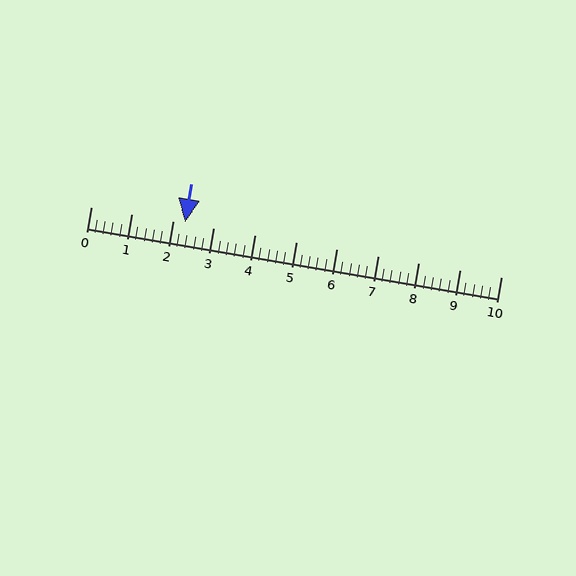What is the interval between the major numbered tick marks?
The major tick marks are spaced 1 units apart.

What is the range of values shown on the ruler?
The ruler shows values from 0 to 10.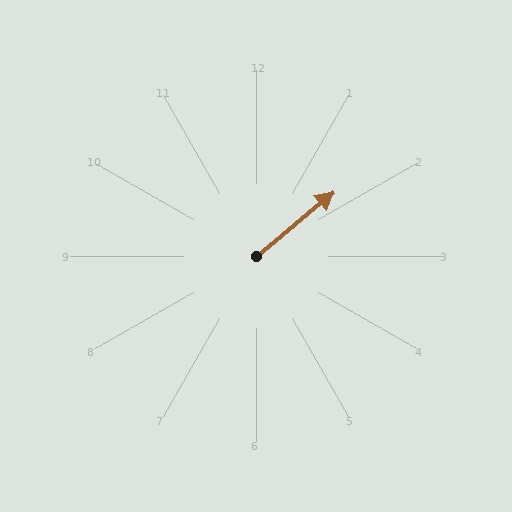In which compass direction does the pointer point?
Northeast.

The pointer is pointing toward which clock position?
Roughly 2 o'clock.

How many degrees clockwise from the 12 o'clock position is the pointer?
Approximately 50 degrees.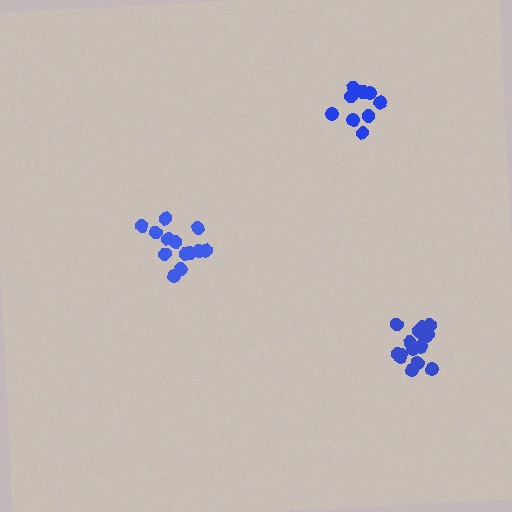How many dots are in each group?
Group 1: 13 dots, Group 2: 9 dots, Group 3: 15 dots (37 total).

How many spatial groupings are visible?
There are 3 spatial groupings.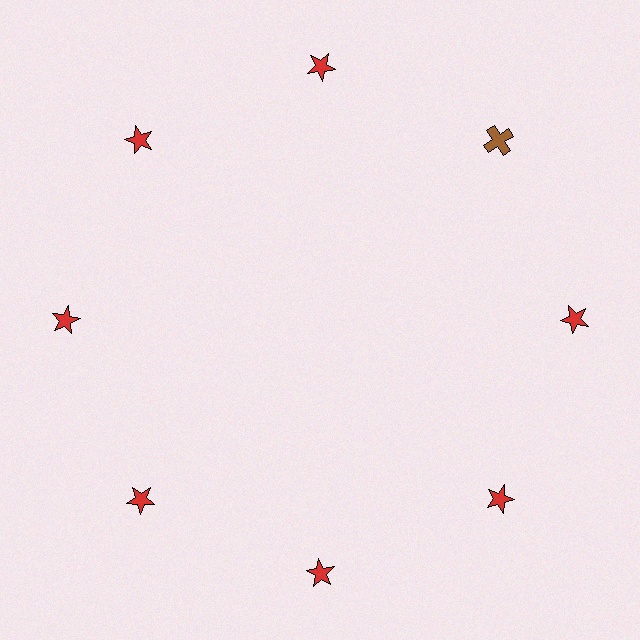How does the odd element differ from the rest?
It differs in both color (brown instead of red) and shape (cross instead of star).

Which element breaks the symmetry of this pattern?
The brown cross at roughly the 2 o'clock position breaks the symmetry. All other shapes are red stars.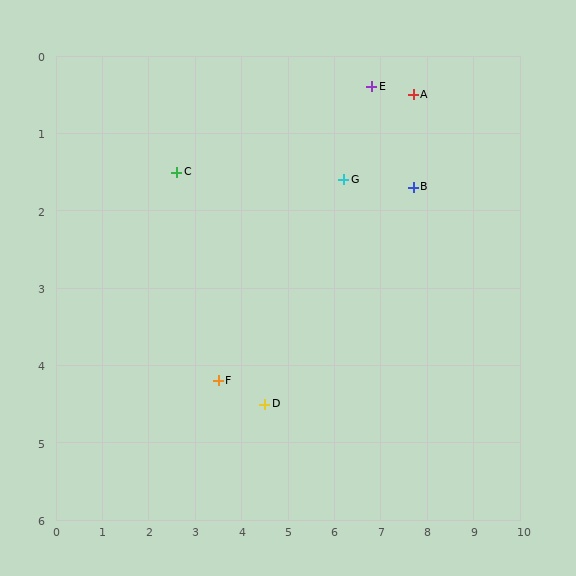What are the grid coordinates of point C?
Point C is at approximately (2.6, 1.5).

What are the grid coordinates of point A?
Point A is at approximately (7.7, 0.5).